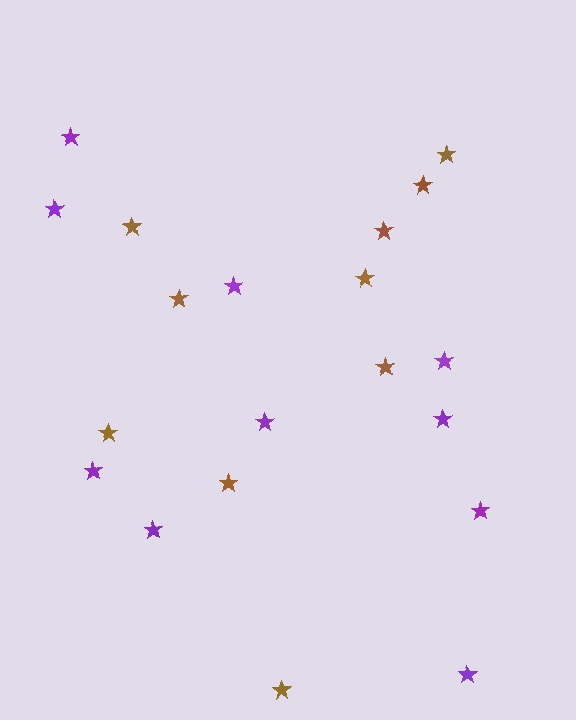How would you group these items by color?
There are 2 groups: one group of purple stars (10) and one group of brown stars (10).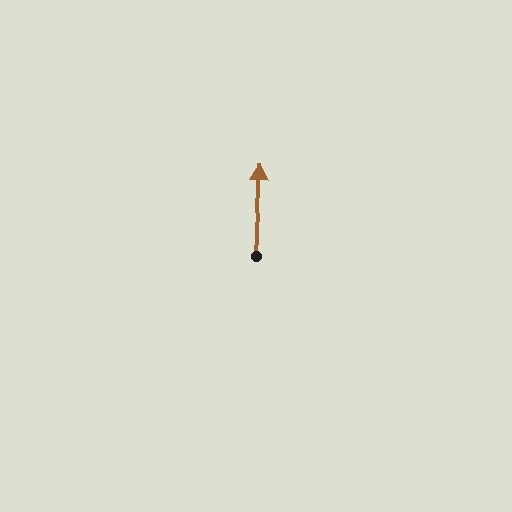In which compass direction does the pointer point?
North.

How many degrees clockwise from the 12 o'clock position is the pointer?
Approximately 3 degrees.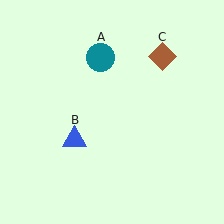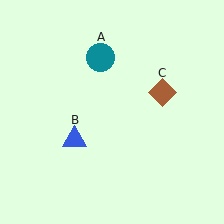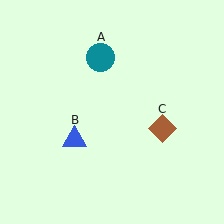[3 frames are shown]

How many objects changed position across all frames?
1 object changed position: brown diamond (object C).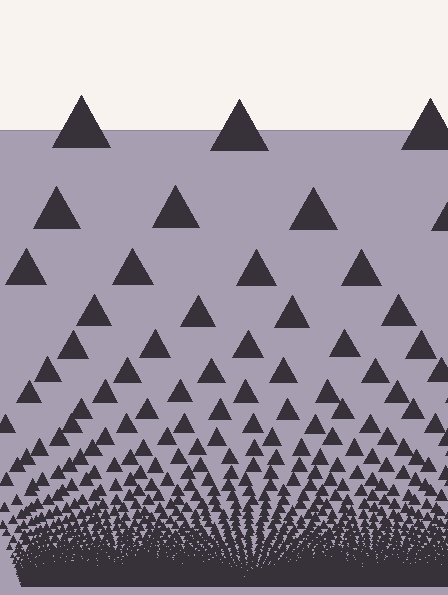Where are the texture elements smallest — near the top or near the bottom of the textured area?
Near the bottom.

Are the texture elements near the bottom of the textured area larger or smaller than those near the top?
Smaller. The gradient is inverted — elements near the bottom are smaller and denser.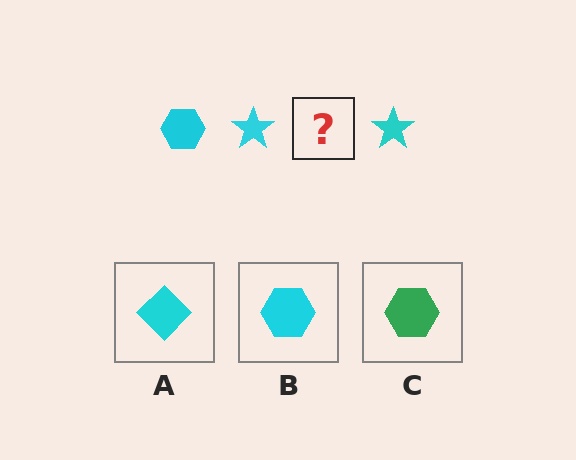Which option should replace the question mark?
Option B.